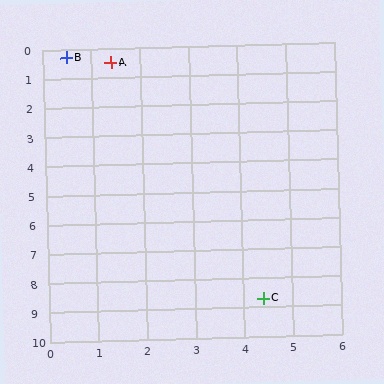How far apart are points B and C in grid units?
Points B and C are about 9.3 grid units apart.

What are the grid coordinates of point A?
Point A is at approximately (1.4, 0.5).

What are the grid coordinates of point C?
Point C is at approximately (4.4, 8.7).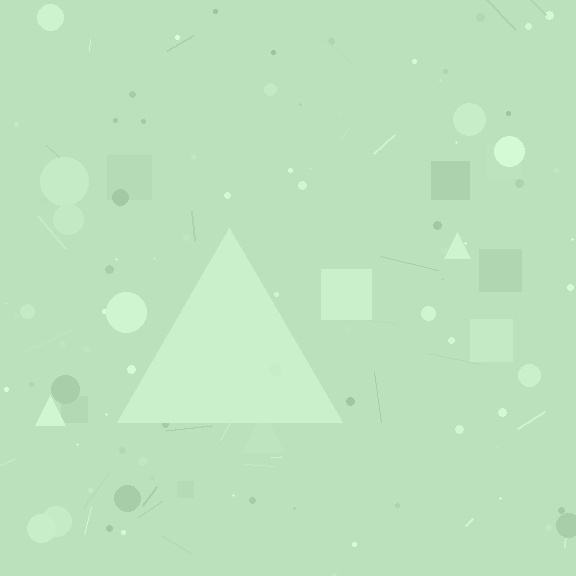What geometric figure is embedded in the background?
A triangle is embedded in the background.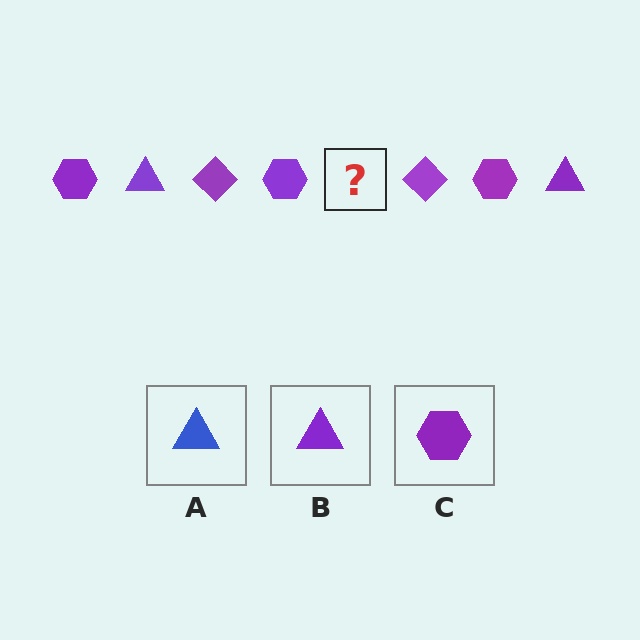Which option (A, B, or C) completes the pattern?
B.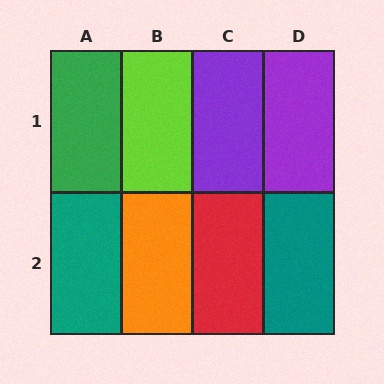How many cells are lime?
1 cell is lime.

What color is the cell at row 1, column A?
Green.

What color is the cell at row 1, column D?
Purple.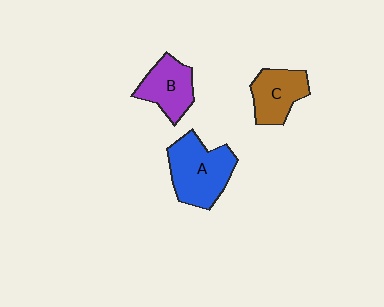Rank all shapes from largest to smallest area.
From largest to smallest: A (blue), C (brown), B (purple).